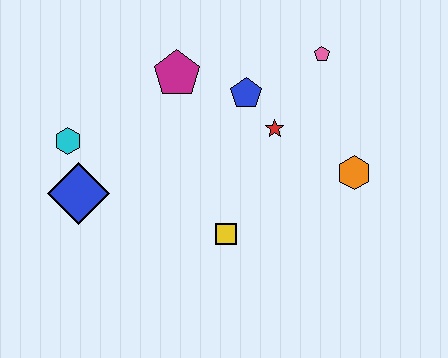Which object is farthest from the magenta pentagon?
The orange hexagon is farthest from the magenta pentagon.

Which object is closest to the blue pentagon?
The red star is closest to the blue pentagon.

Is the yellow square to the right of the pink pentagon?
No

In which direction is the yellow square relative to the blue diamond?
The yellow square is to the right of the blue diamond.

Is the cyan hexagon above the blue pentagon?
No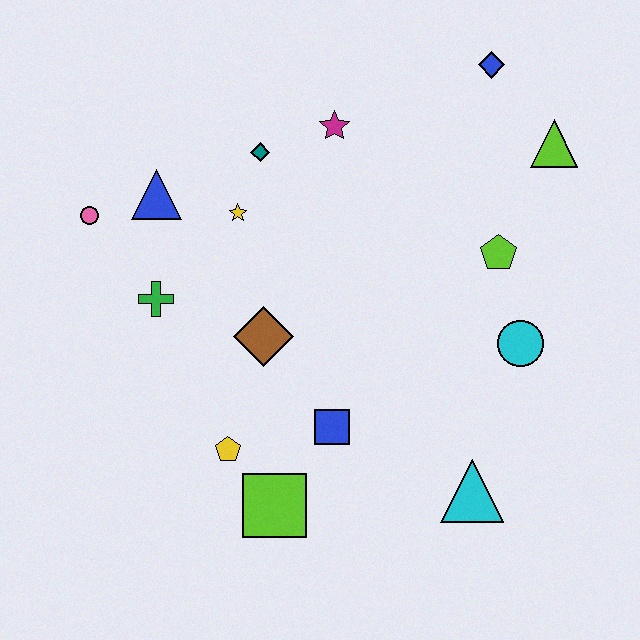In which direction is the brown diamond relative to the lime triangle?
The brown diamond is to the left of the lime triangle.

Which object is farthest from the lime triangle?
The pink circle is farthest from the lime triangle.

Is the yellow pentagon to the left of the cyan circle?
Yes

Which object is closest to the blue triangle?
The pink circle is closest to the blue triangle.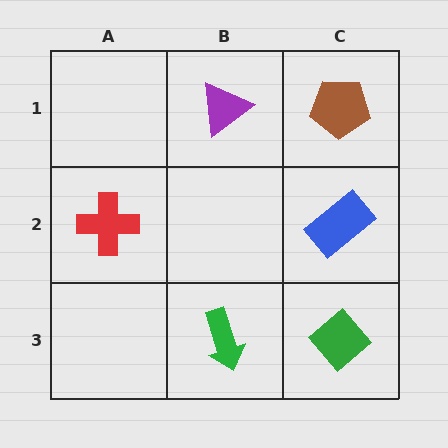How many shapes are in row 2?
2 shapes.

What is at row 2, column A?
A red cross.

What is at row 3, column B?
A green arrow.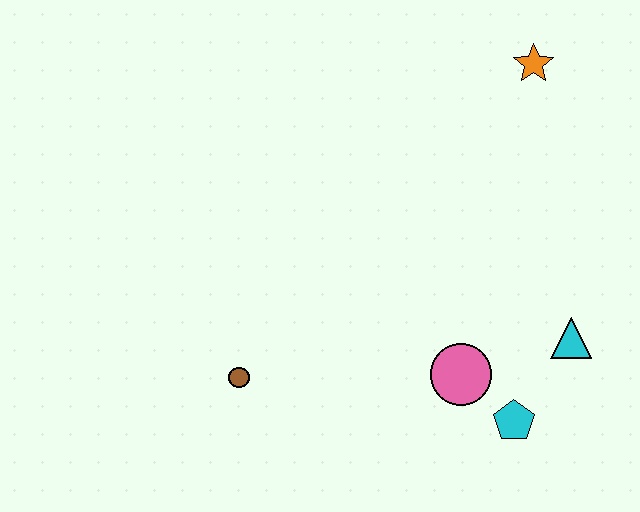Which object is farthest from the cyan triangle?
The brown circle is farthest from the cyan triangle.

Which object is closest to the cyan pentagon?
The pink circle is closest to the cyan pentagon.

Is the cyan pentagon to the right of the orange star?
No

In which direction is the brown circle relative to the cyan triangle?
The brown circle is to the left of the cyan triangle.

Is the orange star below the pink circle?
No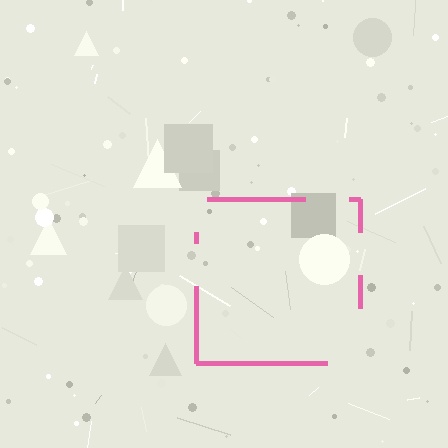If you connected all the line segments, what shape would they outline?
They would outline a square.